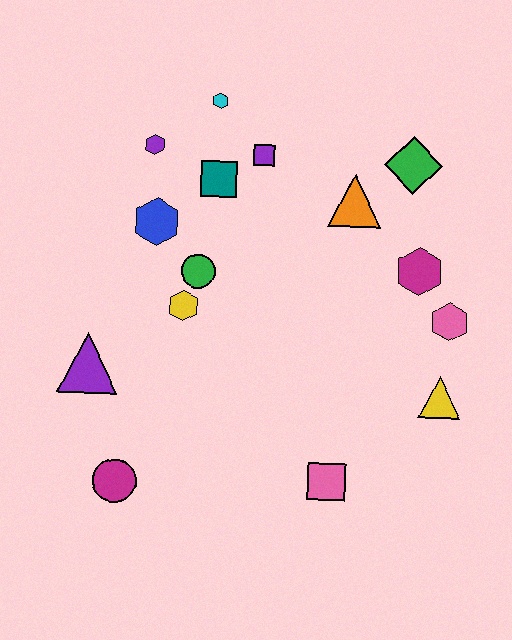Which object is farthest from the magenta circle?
The green diamond is farthest from the magenta circle.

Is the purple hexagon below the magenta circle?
No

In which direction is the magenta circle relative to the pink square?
The magenta circle is to the left of the pink square.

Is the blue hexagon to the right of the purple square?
No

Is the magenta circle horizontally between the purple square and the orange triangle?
No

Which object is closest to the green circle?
The yellow hexagon is closest to the green circle.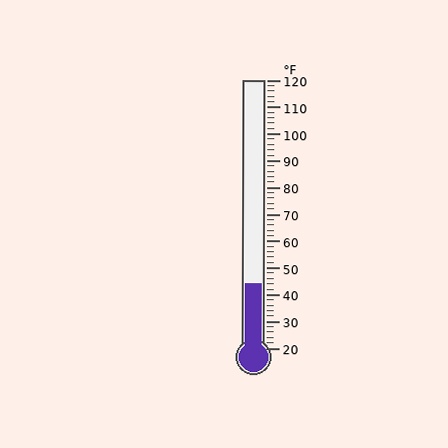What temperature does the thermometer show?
The thermometer shows approximately 44°F.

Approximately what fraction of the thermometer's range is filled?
The thermometer is filled to approximately 25% of its range.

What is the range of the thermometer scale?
The thermometer scale ranges from 20°F to 120°F.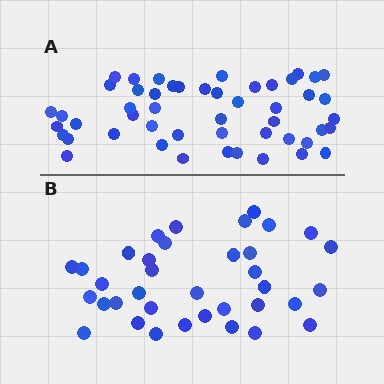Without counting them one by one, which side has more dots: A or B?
Region A (the top region) has more dots.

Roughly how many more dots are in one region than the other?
Region A has approximately 15 more dots than region B.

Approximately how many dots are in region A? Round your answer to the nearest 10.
About 50 dots.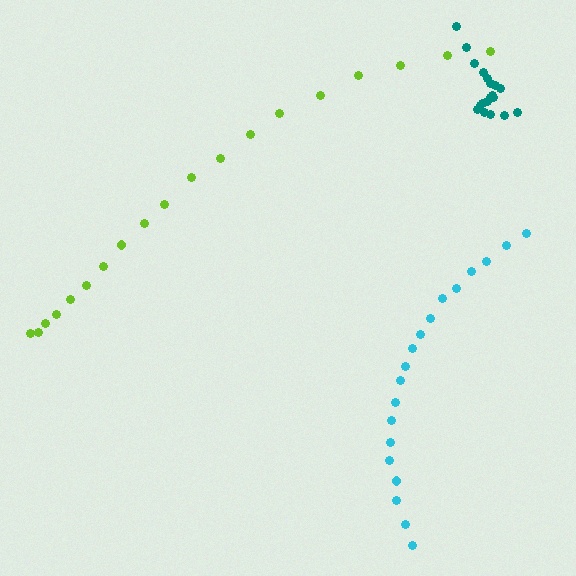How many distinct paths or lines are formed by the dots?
There are 3 distinct paths.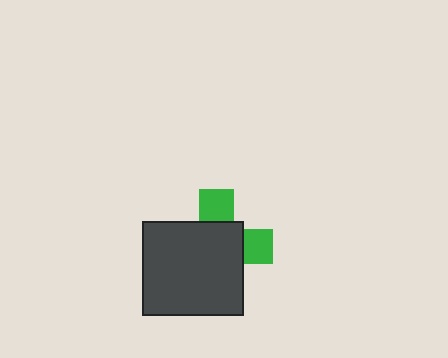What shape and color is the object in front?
The object in front is a dark gray rectangle.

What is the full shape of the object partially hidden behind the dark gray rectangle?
The partially hidden object is a green cross.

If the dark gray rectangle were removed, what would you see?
You would see the complete green cross.